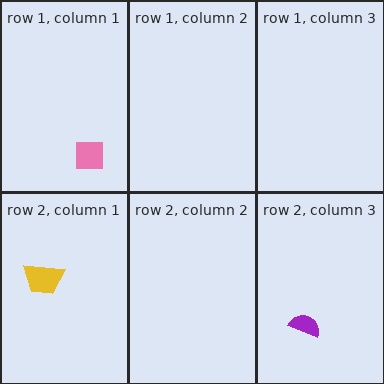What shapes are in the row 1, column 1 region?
The pink square.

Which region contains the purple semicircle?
The row 2, column 3 region.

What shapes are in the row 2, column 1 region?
The yellow trapezoid.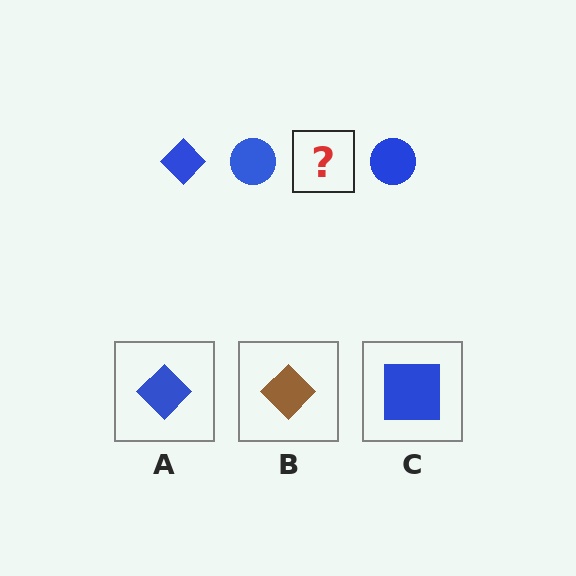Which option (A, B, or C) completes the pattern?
A.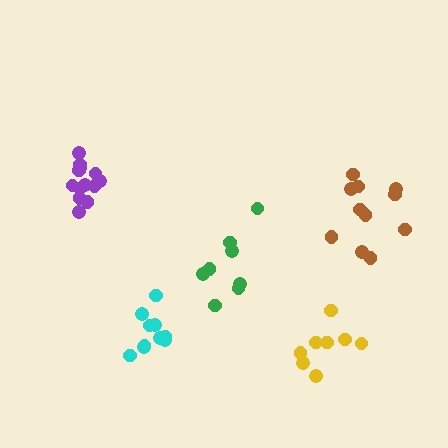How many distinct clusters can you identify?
There are 5 distinct clusters.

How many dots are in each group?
Group 1: 13 dots, Group 2: 8 dots, Group 3: 10 dots, Group 4: 8 dots, Group 5: 11 dots (50 total).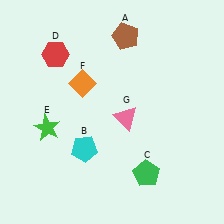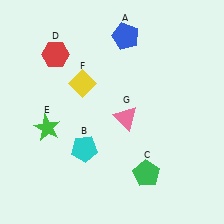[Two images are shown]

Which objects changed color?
A changed from brown to blue. F changed from orange to yellow.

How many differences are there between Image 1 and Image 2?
There are 2 differences between the two images.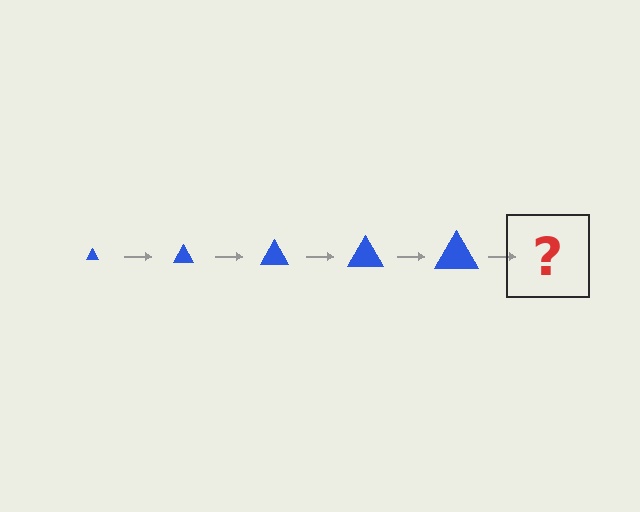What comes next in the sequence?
The next element should be a blue triangle, larger than the previous one.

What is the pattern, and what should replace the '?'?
The pattern is that the triangle gets progressively larger each step. The '?' should be a blue triangle, larger than the previous one.